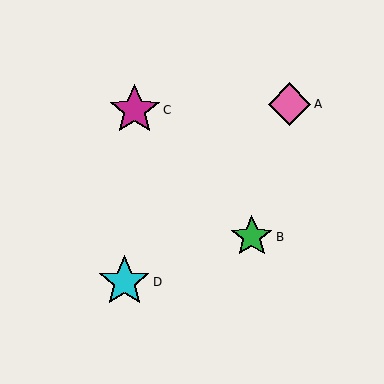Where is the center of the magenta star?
The center of the magenta star is at (135, 110).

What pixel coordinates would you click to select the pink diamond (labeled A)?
Click at (290, 104) to select the pink diamond A.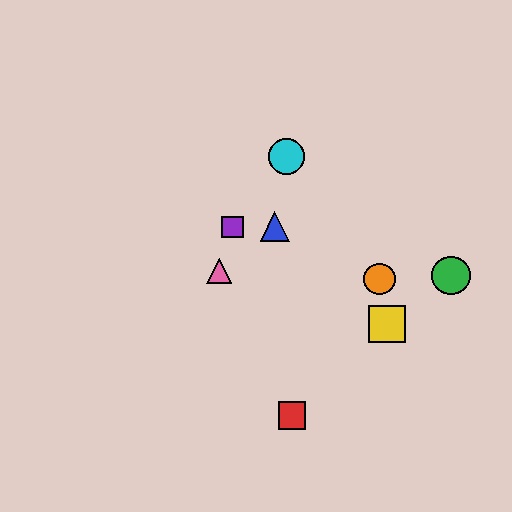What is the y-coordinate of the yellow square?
The yellow square is at y≈324.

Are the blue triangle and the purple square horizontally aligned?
Yes, both are at y≈227.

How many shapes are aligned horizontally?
2 shapes (the blue triangle, the purple square) are aligned horizontally.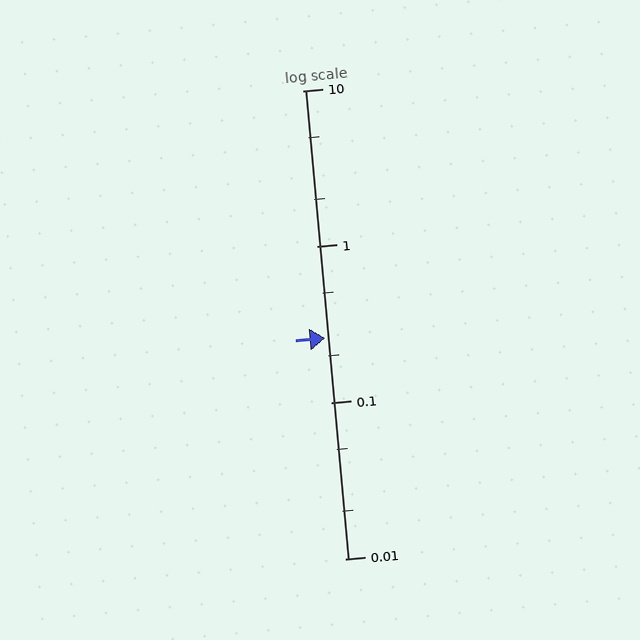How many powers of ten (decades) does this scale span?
The scale spans 3 decades, from 0.01 to 10.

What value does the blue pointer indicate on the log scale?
The pointer indicates approximately 0.26.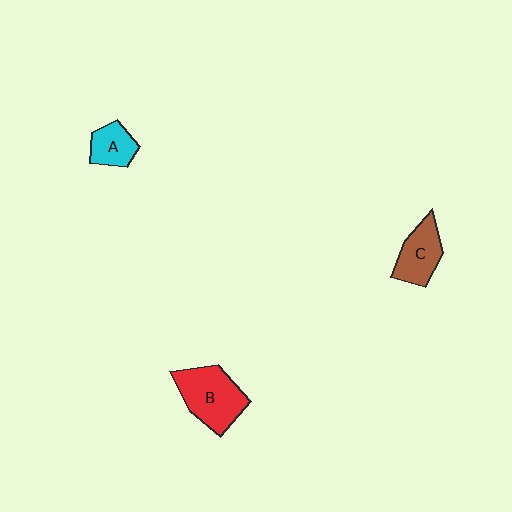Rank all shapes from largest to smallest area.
From largest to smallest: B (red), C (brown), A (cyan).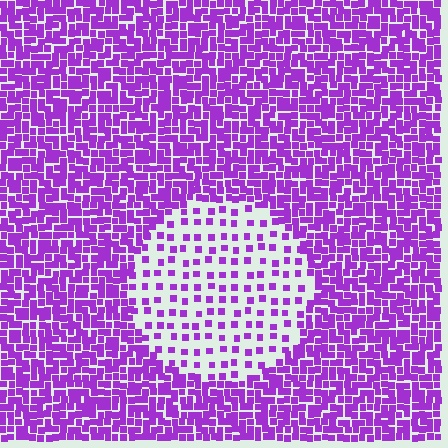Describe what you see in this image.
The image contains small purple elements arranged at two different densities. A circle-shaped region is visible where the elements are less densely packed than the surrounding area.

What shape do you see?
I see a circle.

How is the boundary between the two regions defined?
The boundary is defined by a change in element density (approximately 2.9x ratio). All elements are the same color, size, and shape.